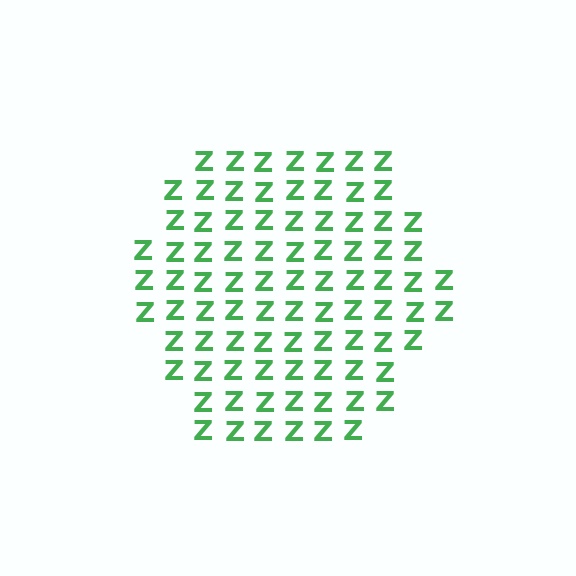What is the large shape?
The large shape is a hexagon.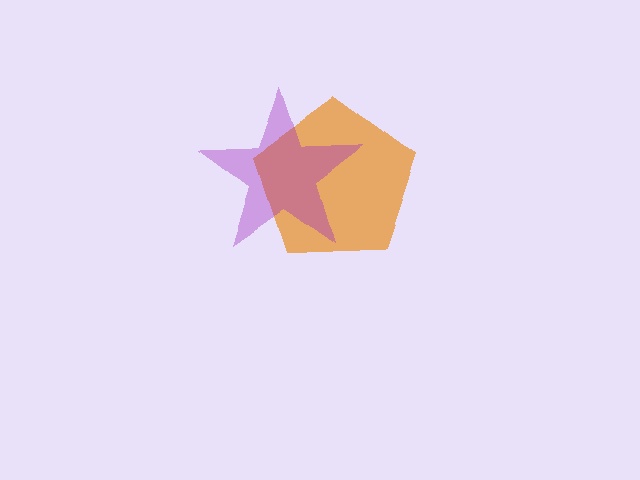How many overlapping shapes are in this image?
There are 2 overlapping shapes in the image.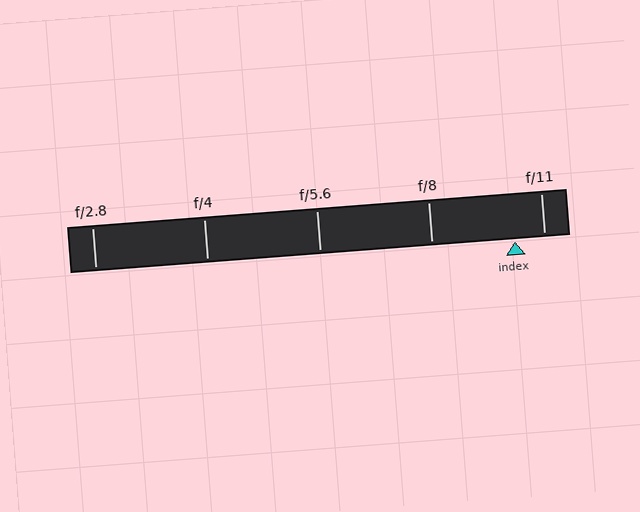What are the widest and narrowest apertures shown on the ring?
The widest aperture shown is f/2.8 and the narrowest is f/11.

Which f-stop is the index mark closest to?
The index mark is closest to f/11.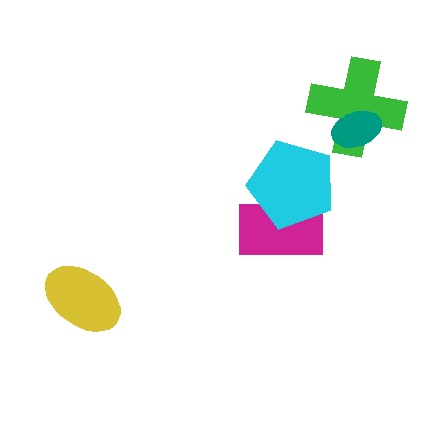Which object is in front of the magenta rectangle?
The cyan pentagon is in front of the magenta rectangle.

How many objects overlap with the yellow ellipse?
0 objects overlap with the yellow ellipse.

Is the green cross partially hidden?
Yes, it is partially covered by another shape.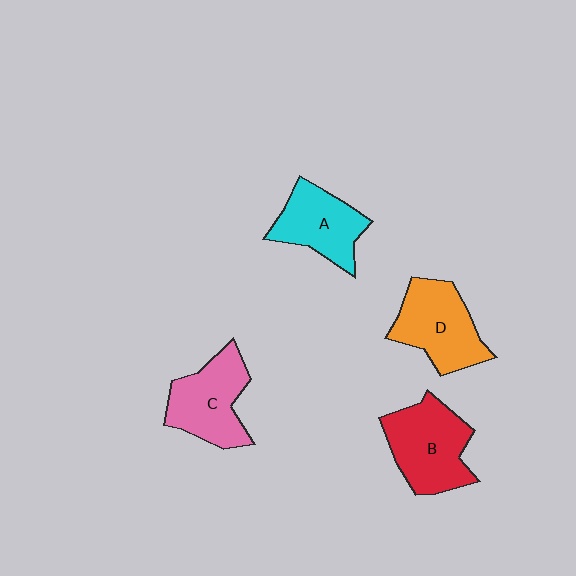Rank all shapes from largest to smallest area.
From largest to smallest: B (red), D (orange), C (pink), A (cyan).